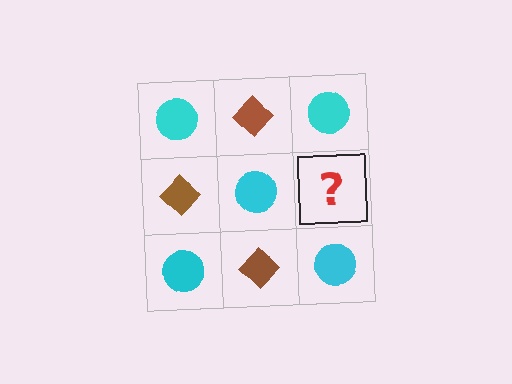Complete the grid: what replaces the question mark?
The question mark should be replaced with a brown diamond.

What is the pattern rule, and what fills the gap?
The rule is that it alternates cyan circle and brown diamond in a checkerboard pattern. The gap should be filled with a brown diamond.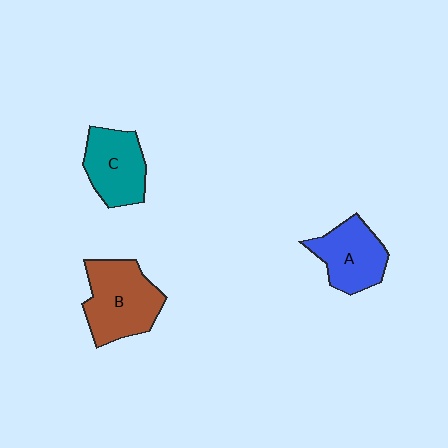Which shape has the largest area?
Shape B (brown).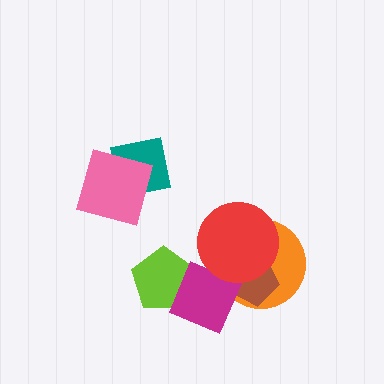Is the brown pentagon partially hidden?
Yes, it is partially covered by another shape.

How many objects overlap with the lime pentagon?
1 object overlaps with the lime pentagon.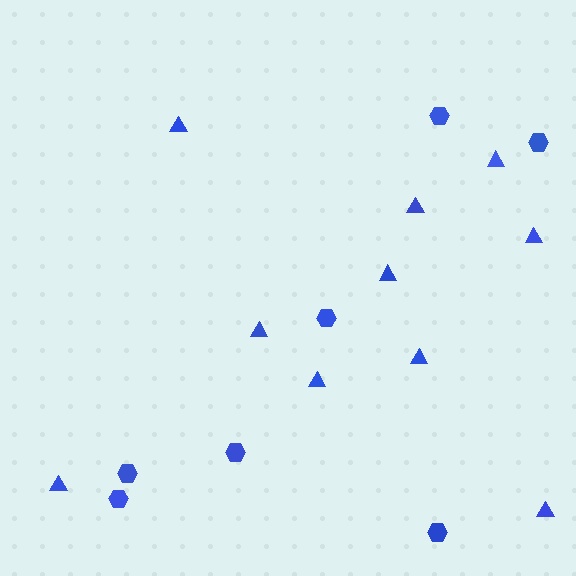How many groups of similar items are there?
There are 2 groups: one group of triangles (10) and one group of hexagons (7).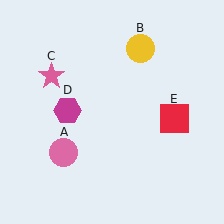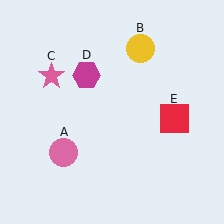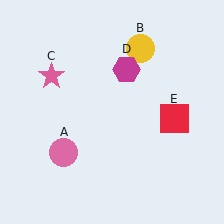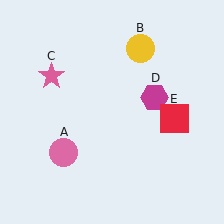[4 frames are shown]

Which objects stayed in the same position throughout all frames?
Pink circle (object A) and yellow circle (object B) and pink star (object C) and red square (object E) remained stationary.